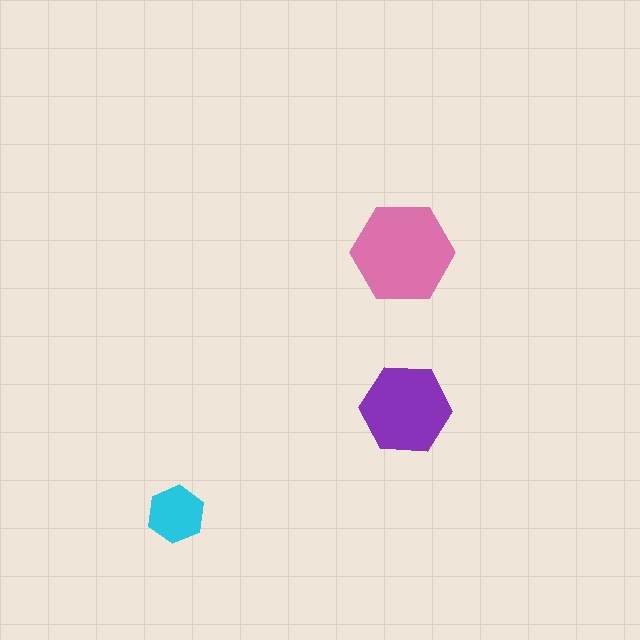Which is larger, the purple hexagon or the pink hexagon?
The pink one.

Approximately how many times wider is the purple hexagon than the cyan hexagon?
About 1.5 times wider.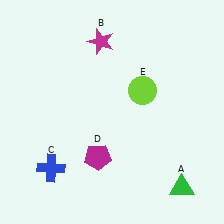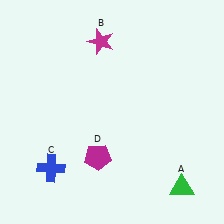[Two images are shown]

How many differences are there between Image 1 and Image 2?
There is 1 difference between the two images.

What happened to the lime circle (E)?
The lime circle (E) was removed in Image 2. It was in the top-right area of Image 1.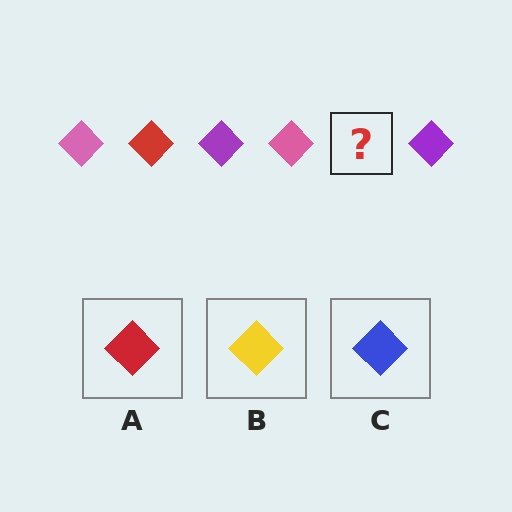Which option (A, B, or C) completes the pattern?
A.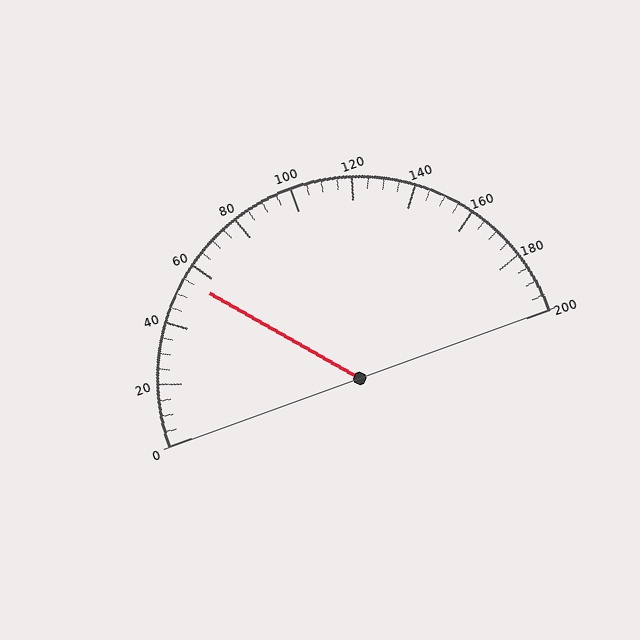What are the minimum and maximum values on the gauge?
The gauge ranges from 0 to 200.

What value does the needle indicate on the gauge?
The needle indicates approximately 55.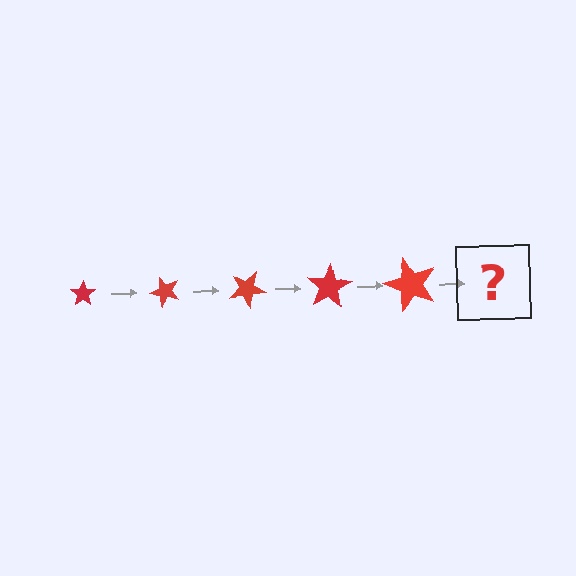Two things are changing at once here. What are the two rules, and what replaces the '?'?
The two rules are that the star grows larger each step and it rotates 50 degrees each step. The '?' should be a star, larger than the previous one and rotated 250 degrees from the start.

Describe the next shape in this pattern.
It should be a star, larger than the previous one and rotated 250 degrees from the start.